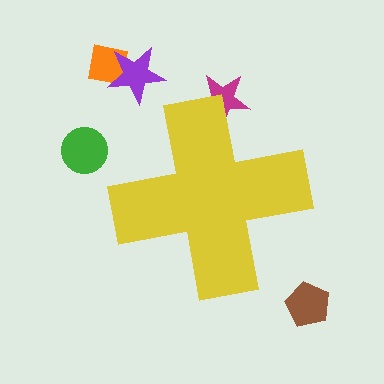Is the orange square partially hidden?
No, the orange square is fully visible.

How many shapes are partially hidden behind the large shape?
1 shape is partially hidden.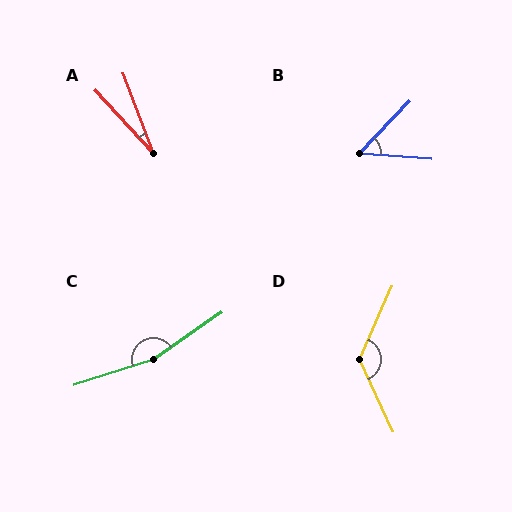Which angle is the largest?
C, at approximately 163 degrees.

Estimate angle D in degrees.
Approximately 131 degrees.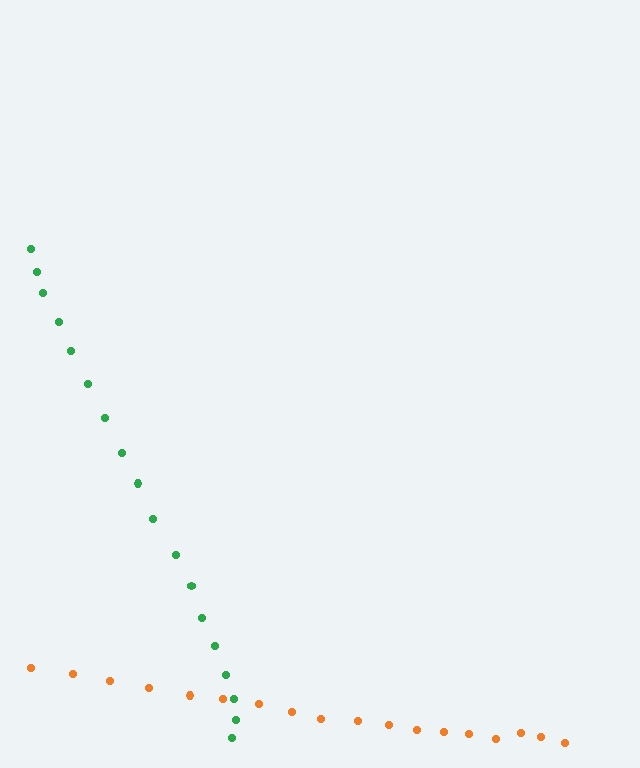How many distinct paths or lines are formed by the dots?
There are 2 distinct paths.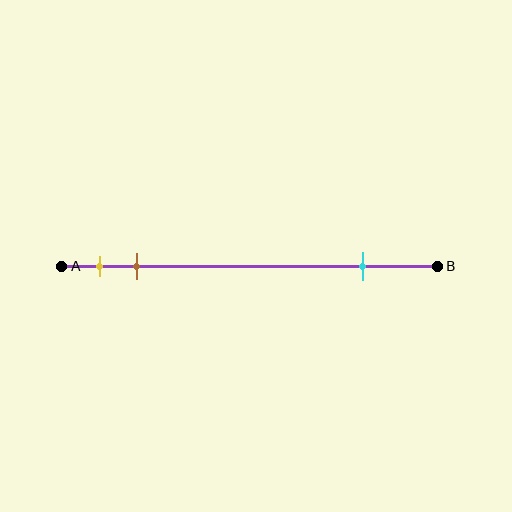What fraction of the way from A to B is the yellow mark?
The yellow mark is approximately 10% (0.1) of the way from A to B.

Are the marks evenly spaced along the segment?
No, the marks are not evenly spaced.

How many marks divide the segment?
There are 3 marks dividing the segment.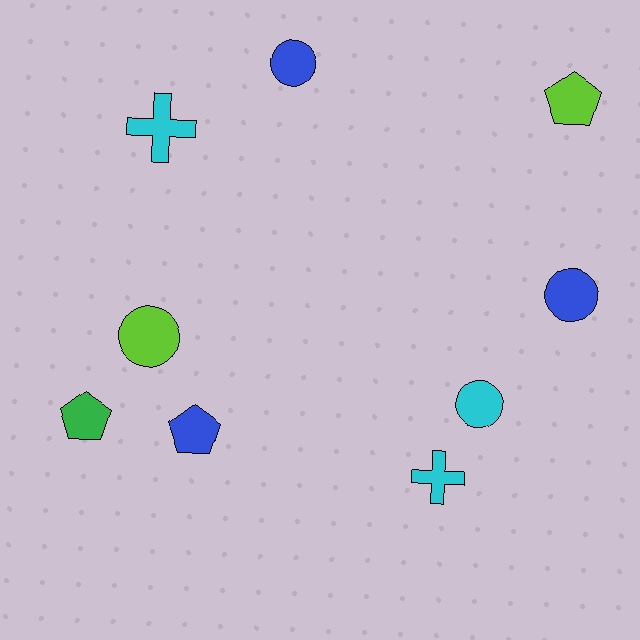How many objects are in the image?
There are 9 objects.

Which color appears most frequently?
Cyan, with 3 objects.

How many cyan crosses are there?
There are 2 cyan crosses.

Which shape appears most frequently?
Circle, with 4 objects.